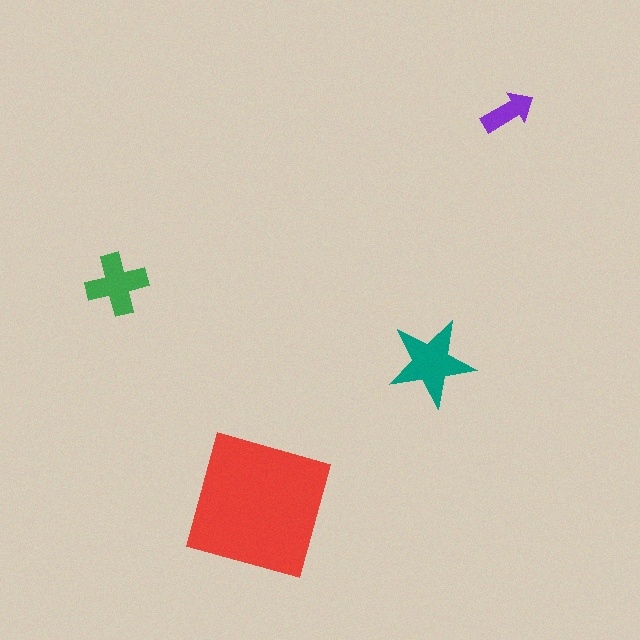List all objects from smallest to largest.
The purple arrow, the green cross, the teal star, the red square.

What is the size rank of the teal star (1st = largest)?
2nd.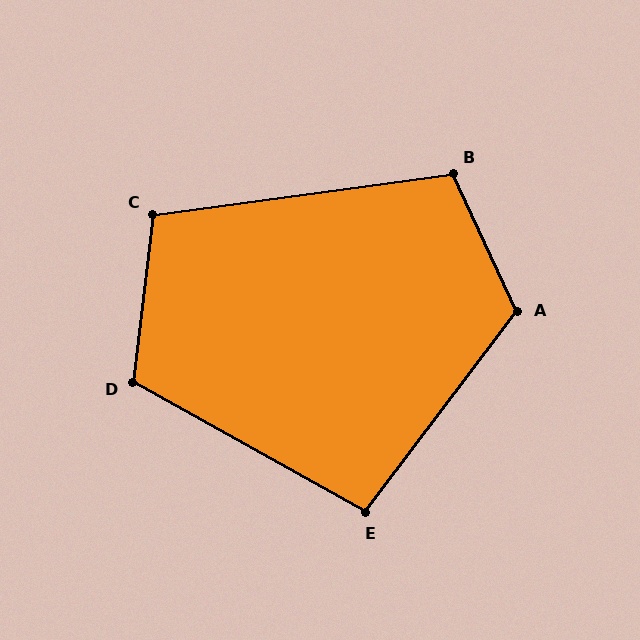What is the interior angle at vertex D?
Approximately 112 degrees (obtuse).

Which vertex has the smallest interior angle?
E, at approximately 98 degrees.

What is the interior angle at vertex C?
Approximately 105 degrees (obtuse).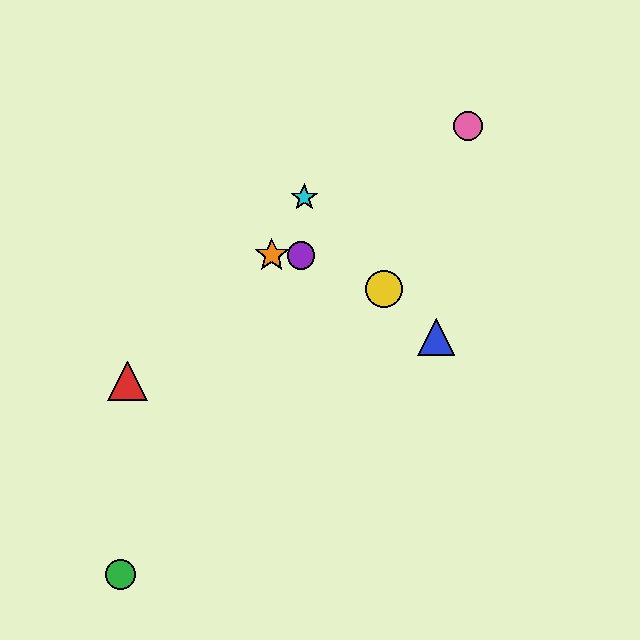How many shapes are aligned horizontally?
2 shapes (the purple circle, the orange star) are aligned horizontally.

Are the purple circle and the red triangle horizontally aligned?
No, the purple circle is at y≈255 and the red triangle is at y≈381.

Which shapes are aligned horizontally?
The purple circle, the orange star are aligned horizontally.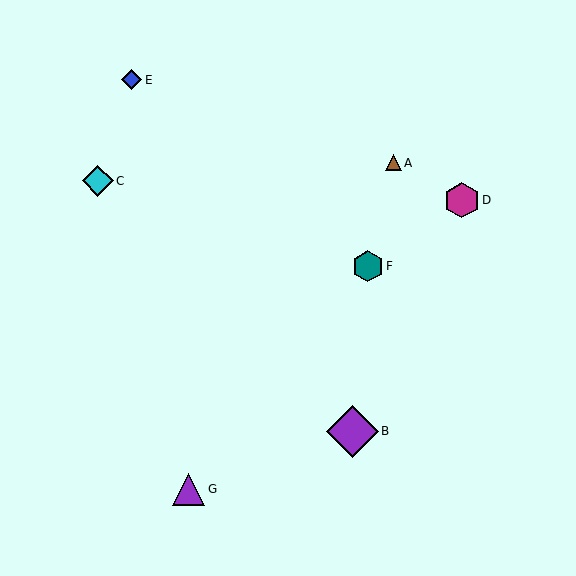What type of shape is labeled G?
Shape G is a purple triangle.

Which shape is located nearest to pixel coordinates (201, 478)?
The purple triangle (labeled G) at (189, 489) is nearest to that location.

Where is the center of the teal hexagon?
The center of the teal hexagon is at (368, 266).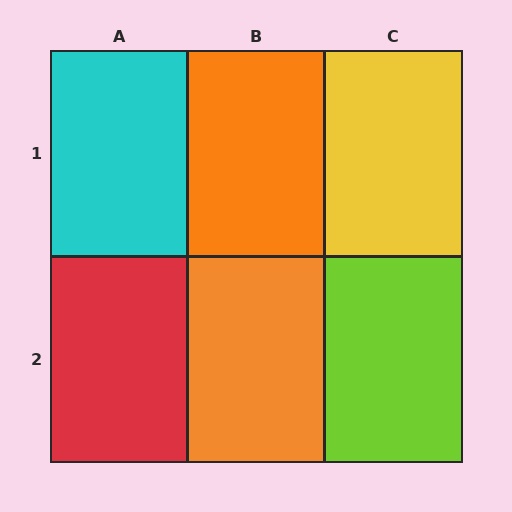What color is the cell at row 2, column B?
Orange.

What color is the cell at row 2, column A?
Red.